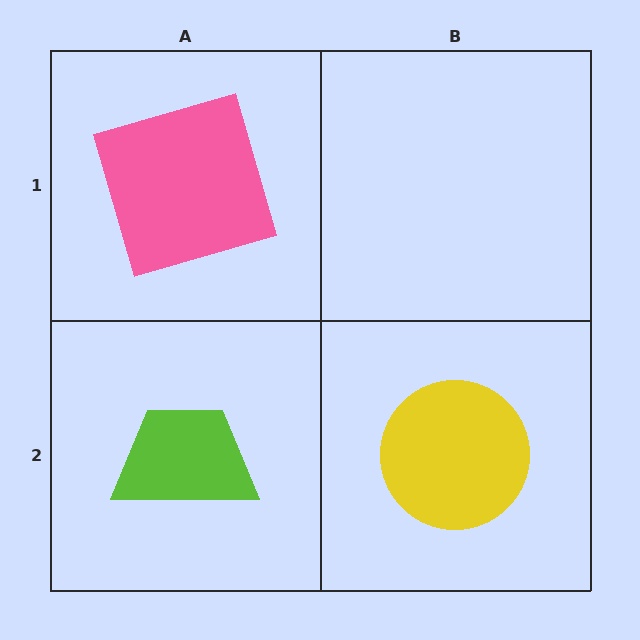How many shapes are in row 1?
1 shape.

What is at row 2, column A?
A lime trapezoid.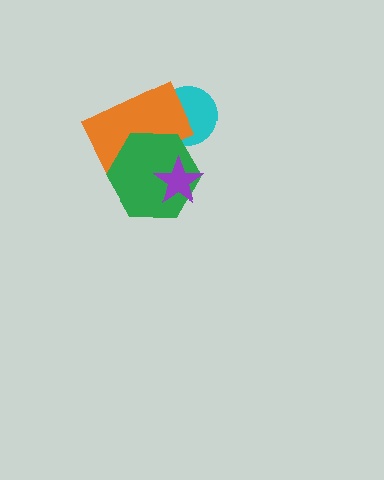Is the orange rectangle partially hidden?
Yes, it is partially covered by another shape.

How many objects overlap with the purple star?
2 objects overlap with the purple star.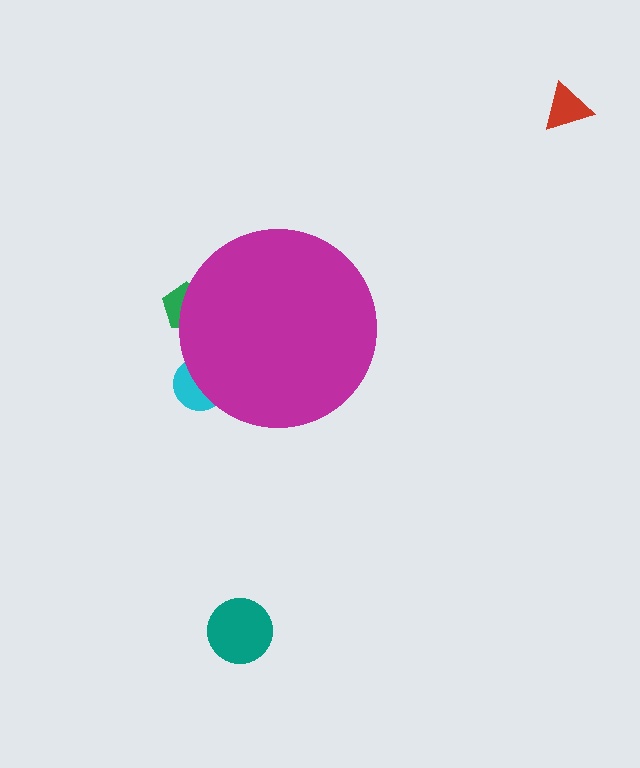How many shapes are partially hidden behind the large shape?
2 shapes are partially hidden.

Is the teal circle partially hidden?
No, the teal circle is fully visible.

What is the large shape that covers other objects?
A magenta circle.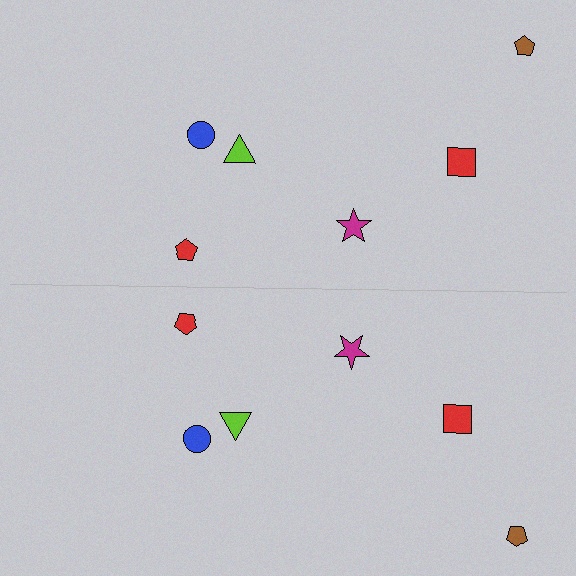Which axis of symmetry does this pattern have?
The pattern has a horizontal axis of symmetry running through the center of the image.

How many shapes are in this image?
There are 12 shapes in this image.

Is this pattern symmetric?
Yes, this pattern has bilateral (reflection) symmetry.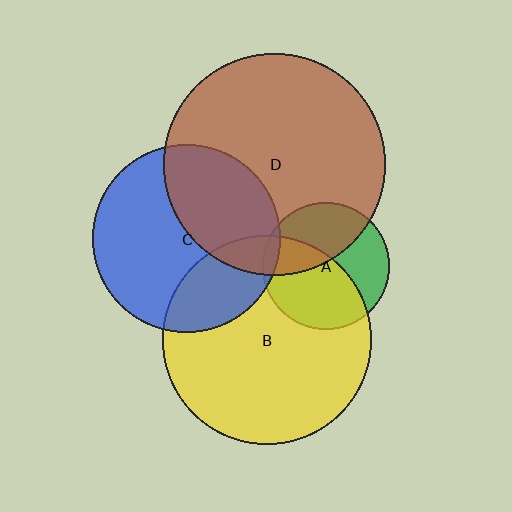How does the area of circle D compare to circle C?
Approximately 1.4 times.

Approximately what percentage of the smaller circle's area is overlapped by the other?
Approximately 55%.